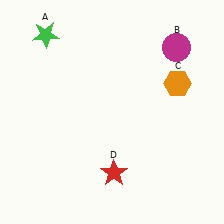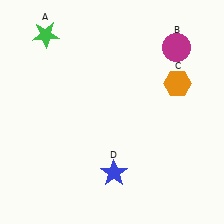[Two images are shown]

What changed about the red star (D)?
In Image 1, D is red. In Image 2, it changed to blue.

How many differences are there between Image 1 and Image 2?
There is 1 difference between the two images.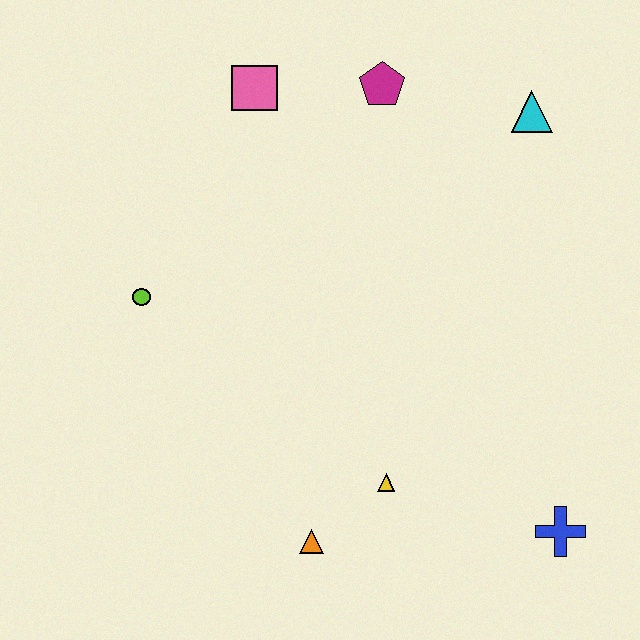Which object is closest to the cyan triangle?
The magenta pentagon is closest to the cyan triangle.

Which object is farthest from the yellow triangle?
The pink square is farthest from the yellow triangle.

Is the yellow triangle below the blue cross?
No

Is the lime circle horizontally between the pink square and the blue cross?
No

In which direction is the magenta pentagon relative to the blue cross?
The magenta pentagon is above the blue cross.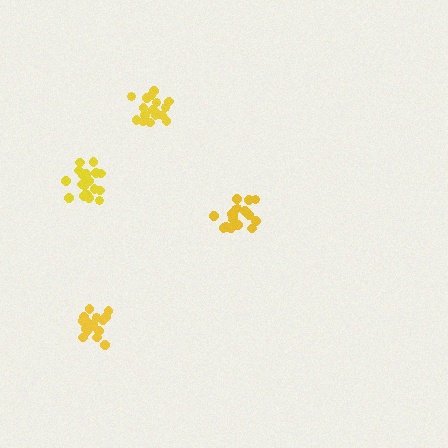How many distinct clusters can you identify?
There are 4 distinct clusters.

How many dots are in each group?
Group 1: 18 dots, Group 2: 19 dots, Group 3: 18 dots, Group 4: 18 dots (73 total).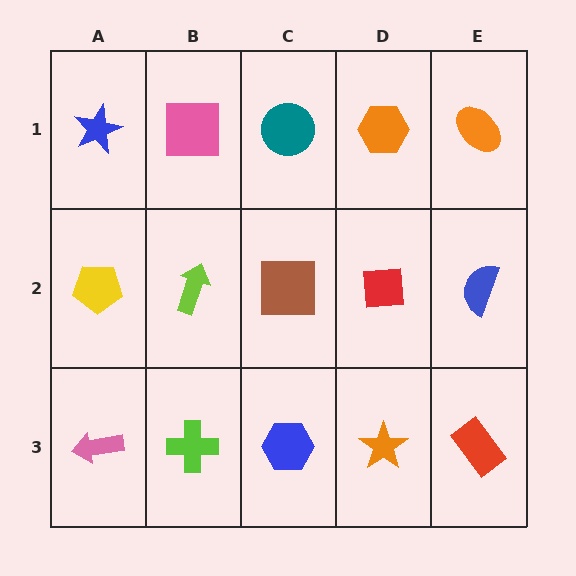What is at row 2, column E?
A blue semicircle.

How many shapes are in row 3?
5 shapes.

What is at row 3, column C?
A blue hexagon.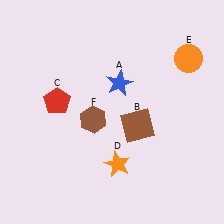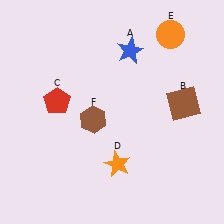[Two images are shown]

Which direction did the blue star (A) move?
The blue star (A) moved up.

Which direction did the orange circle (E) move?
The orange circle (E) moved up.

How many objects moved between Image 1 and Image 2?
3 objects moved between the two images.